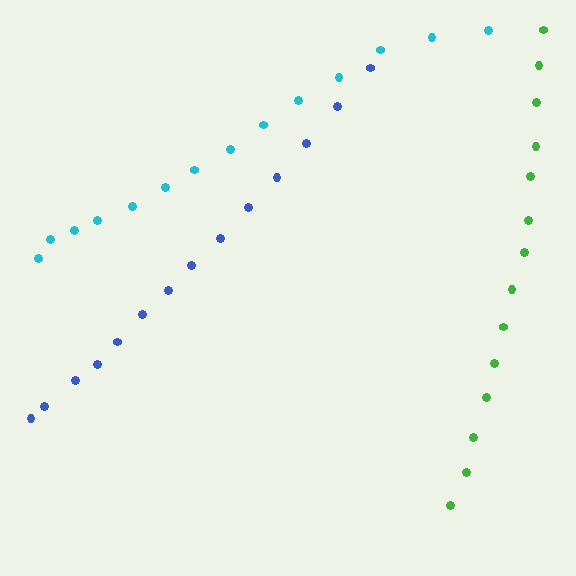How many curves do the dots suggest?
There are 3 distinct paths.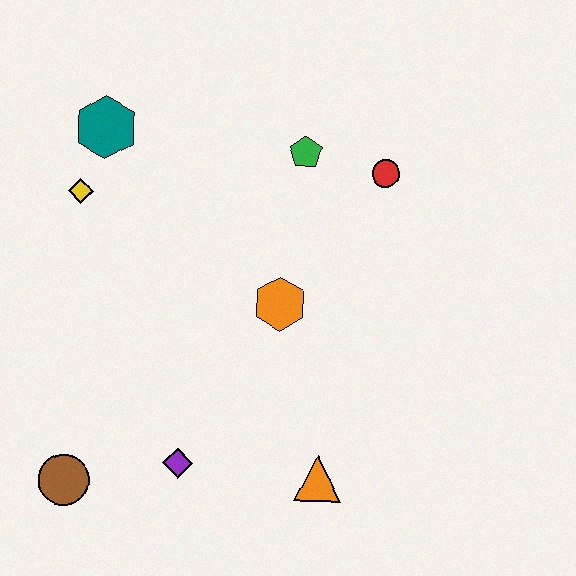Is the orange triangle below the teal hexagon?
Yes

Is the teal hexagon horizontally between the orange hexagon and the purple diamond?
No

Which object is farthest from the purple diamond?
The red circle is farthest from the purple diamond.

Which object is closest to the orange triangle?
The purple diamond is closest to the orange triangle.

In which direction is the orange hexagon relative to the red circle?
The orange hexagon is below the red circle.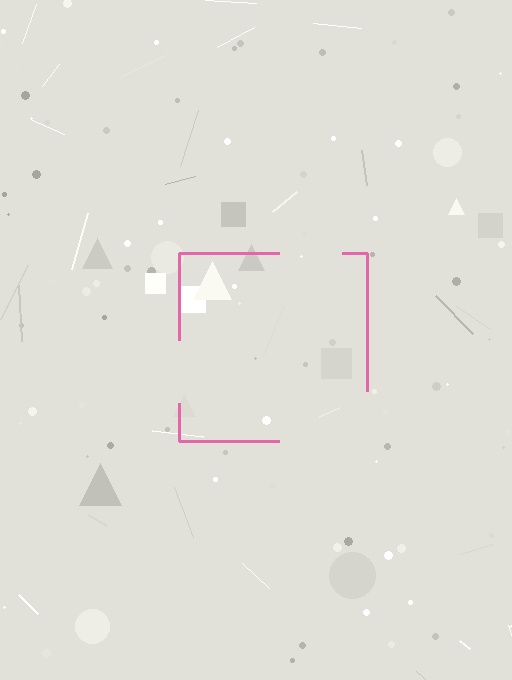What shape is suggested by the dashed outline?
The dashed outline suggests a square.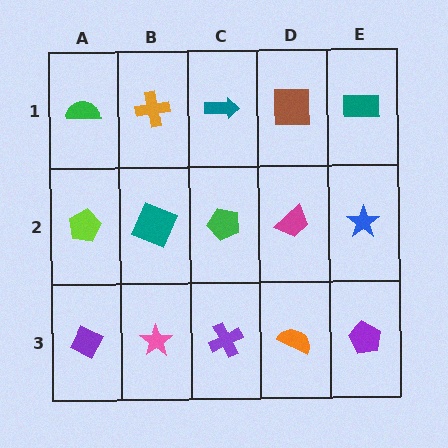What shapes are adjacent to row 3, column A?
A lime pentagon (row 2, column A), a pink star (row 3, column B).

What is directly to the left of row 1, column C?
An orange cross.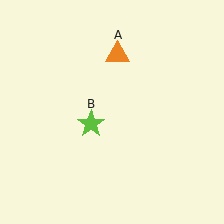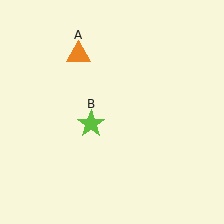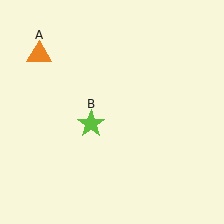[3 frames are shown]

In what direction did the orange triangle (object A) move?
The orange triangle (object A) moved left.